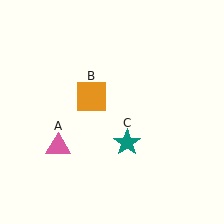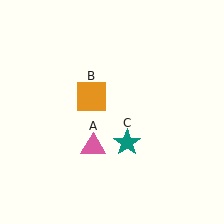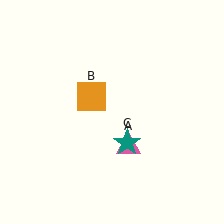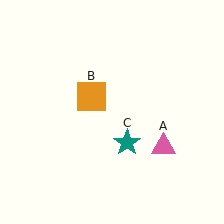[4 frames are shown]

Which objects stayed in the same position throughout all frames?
Orange square (object B) and teal star (object C) remained stationary.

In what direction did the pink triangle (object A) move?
The pink triangle (object A) moved right.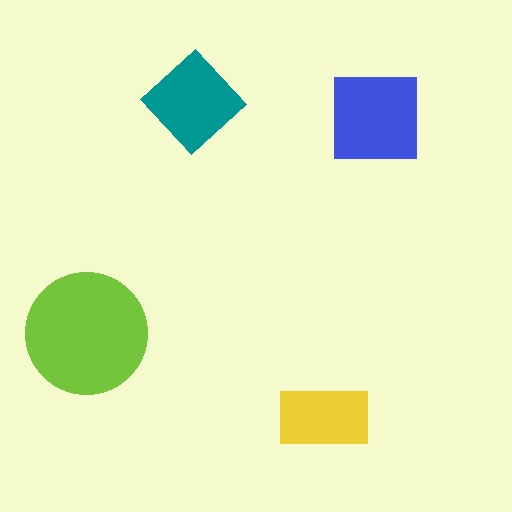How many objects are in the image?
There are 4 objects in the image.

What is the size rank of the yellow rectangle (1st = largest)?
4th.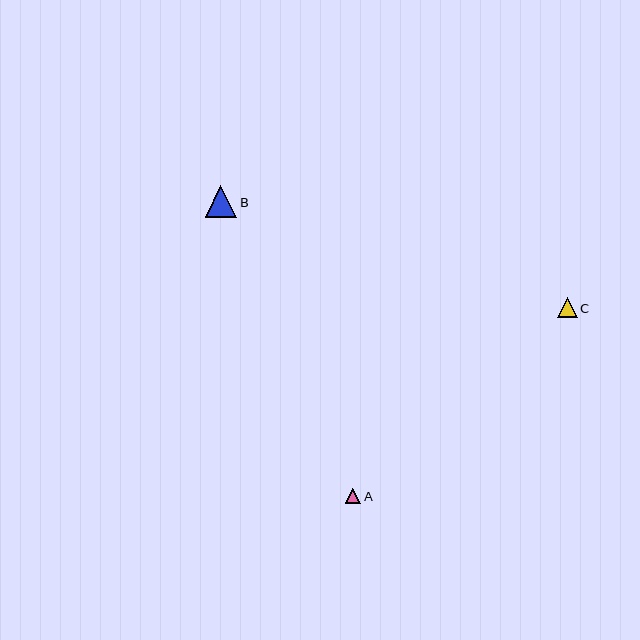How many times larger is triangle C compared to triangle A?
Triangle C is approximately 1.3 times the size of triangle A.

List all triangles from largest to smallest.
From largest to smallest: B, C, A.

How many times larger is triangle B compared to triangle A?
Triangle B is approximately 2.1 times the size of triangle A.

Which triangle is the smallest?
Triangle A is the smallest with a size of approximately 15 pixels.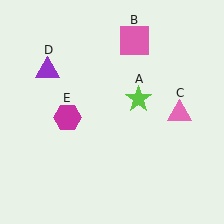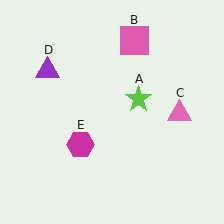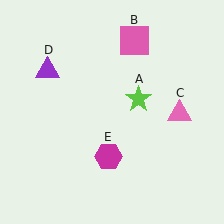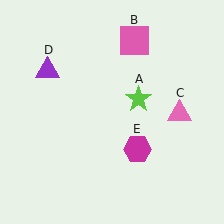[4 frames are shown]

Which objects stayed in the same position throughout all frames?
Lime star (object A) and pink square (object B) and pink triangle (object C) and purple triangle (object D) remained stationary.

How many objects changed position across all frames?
1 object changed position: magenta hexagon (object E).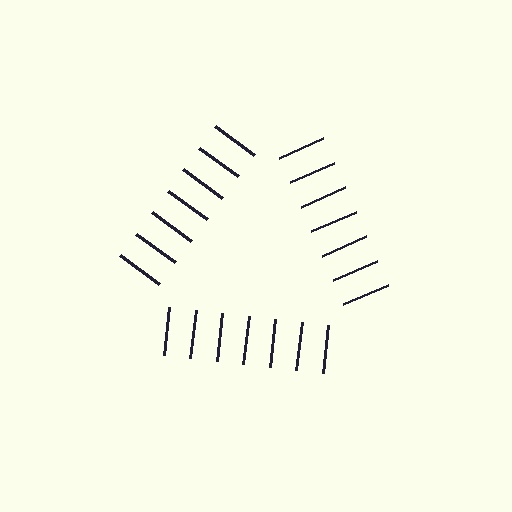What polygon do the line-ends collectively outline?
An illusory triangle — the line segments terminate on its edges but no continuous stroke is drawn.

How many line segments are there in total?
21 — 7 along each of the 3 edges.